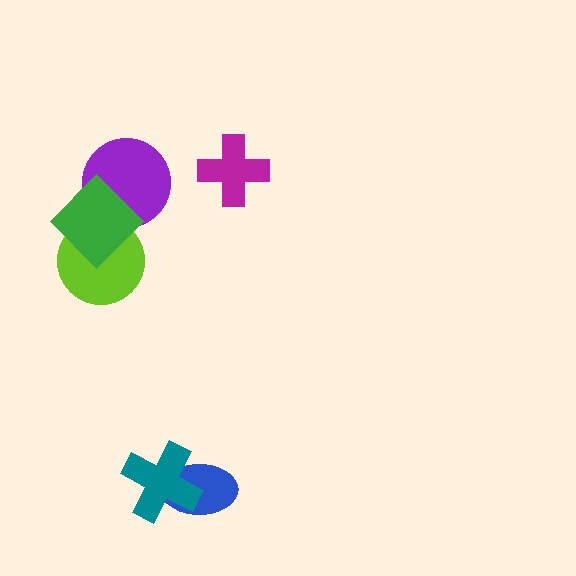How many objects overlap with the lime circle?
1 object overlaps with the lime circle.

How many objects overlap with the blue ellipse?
1 object overlaps with the blue ellipse.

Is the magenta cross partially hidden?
No, no other shape covers it.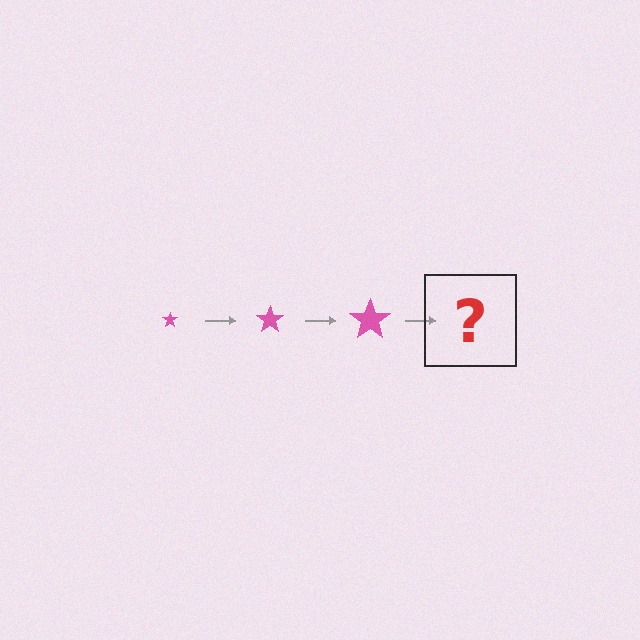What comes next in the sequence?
The next element should be a pink star, larger than the previous one.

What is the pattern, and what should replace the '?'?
The pattern is that the star gets progressively larger each step. The '?' should be a pink star, larger than the previous one.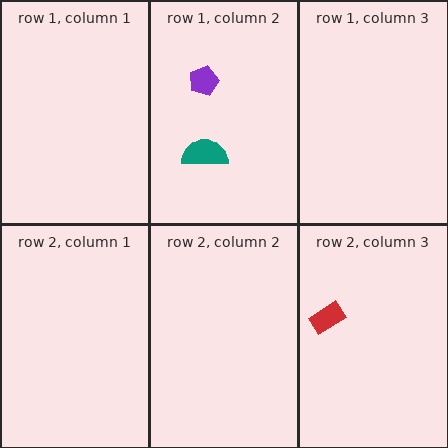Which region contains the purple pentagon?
The row 1, column 2 region.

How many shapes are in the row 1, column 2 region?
2.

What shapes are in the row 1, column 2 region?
The teal semicircle, the purple pentagon.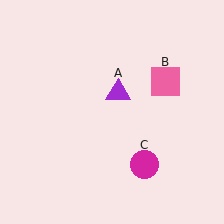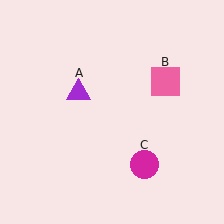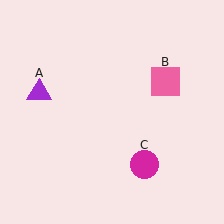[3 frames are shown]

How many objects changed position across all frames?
1 object changed position: purple triangle (object A).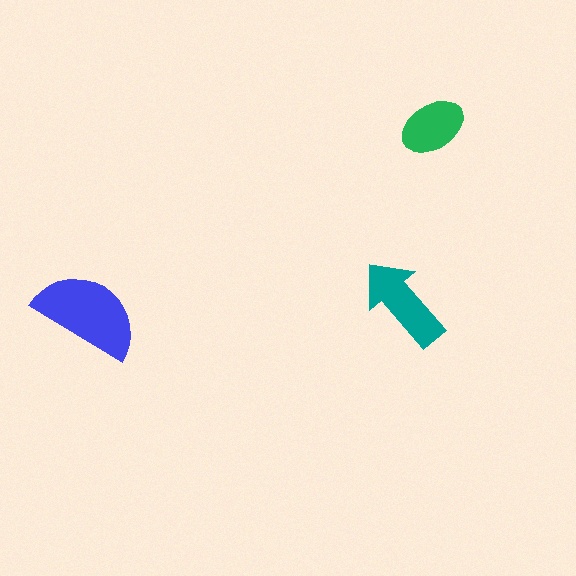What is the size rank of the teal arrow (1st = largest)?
2nd.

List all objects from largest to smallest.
The blue semicircle, the teal arrow, the green ellipse.